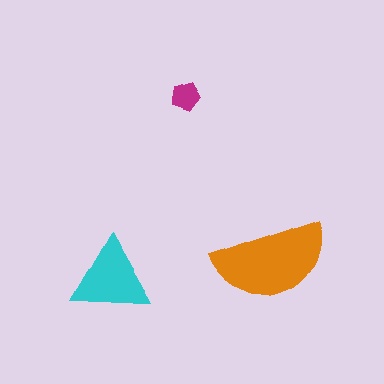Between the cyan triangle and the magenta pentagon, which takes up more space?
The cyan triangle.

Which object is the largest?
The orange semicircle.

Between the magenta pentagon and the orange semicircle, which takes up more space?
The orange semicircle.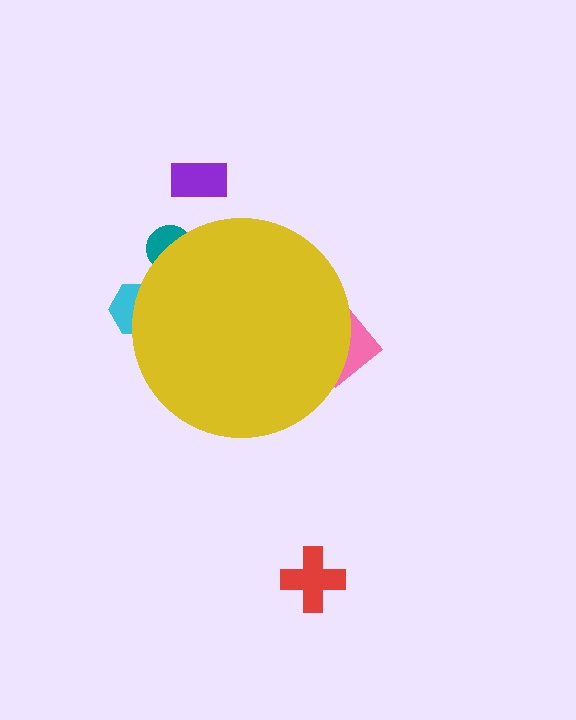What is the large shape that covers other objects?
A yellow circle.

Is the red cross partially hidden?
No, the red cross is fully visible.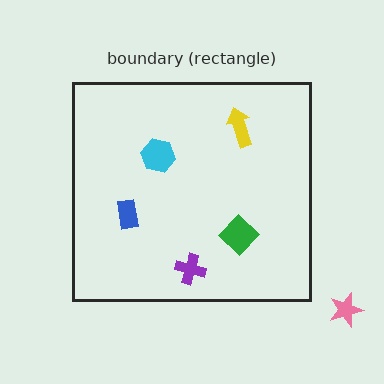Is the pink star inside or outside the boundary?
Outside.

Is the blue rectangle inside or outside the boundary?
Inside.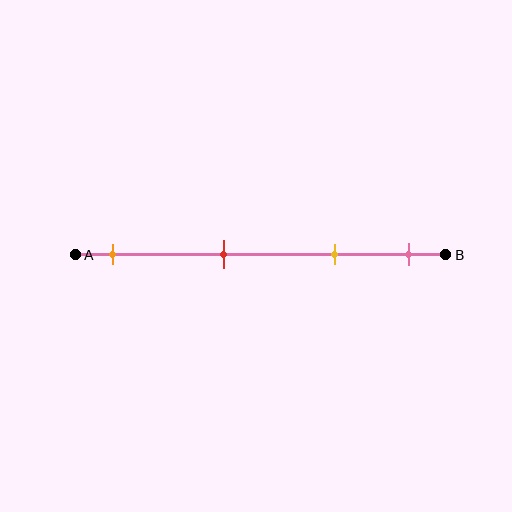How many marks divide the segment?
There are 4 marks dividing the segment.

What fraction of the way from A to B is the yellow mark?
The yellow mark is approximately 70% (0.7) of the way from A to B.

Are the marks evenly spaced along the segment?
No, the marks are not evenly spaced.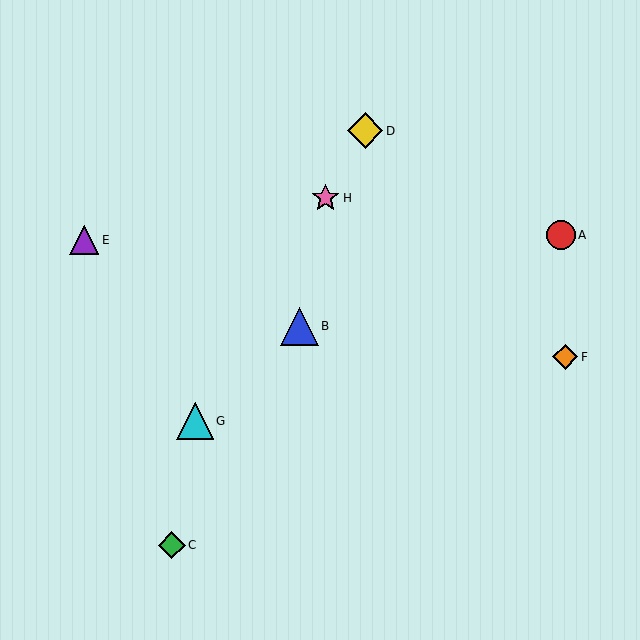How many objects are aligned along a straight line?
3 objects (D, G, H) are aligned along a straight line.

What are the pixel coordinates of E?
Object E is at (84, 240).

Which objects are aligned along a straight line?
Objects D, G, H are aligned along a straight line.